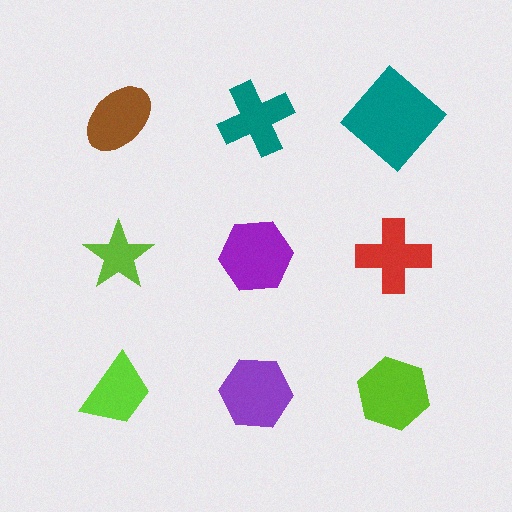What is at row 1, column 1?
A brown ellipse.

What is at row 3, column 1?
A lime trapezoid.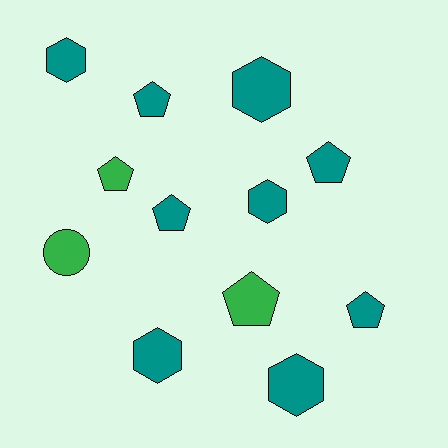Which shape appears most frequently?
Pentagon, with 6 objects.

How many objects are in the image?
There are 12 objects.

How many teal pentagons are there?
There are 4 teal pentagons.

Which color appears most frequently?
Teal, with 9 objects.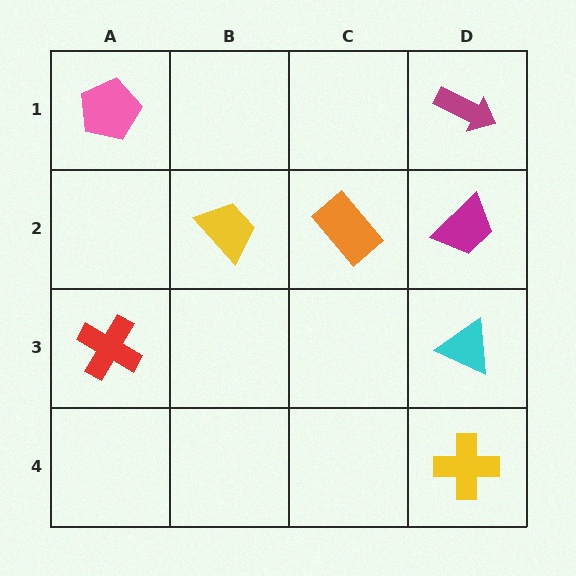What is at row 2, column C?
An orange rectangle.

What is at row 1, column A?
A pink pentagon.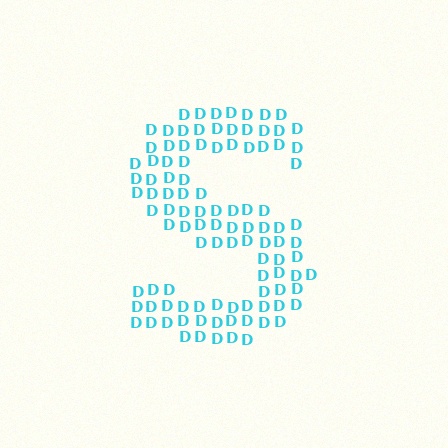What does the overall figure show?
The overall figure shows the letter S.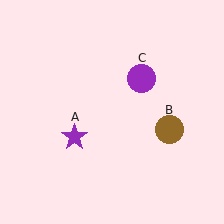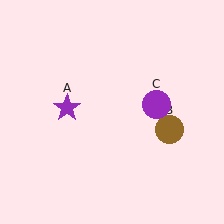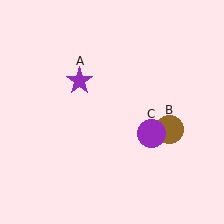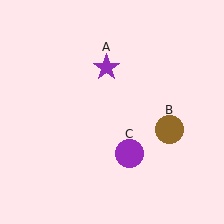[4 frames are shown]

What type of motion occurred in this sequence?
The purple star (object A), purple circle (object C) rotated clockwise around the center of the scene.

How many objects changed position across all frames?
2 objects changed position: purple star (object A), purple circle (object C).